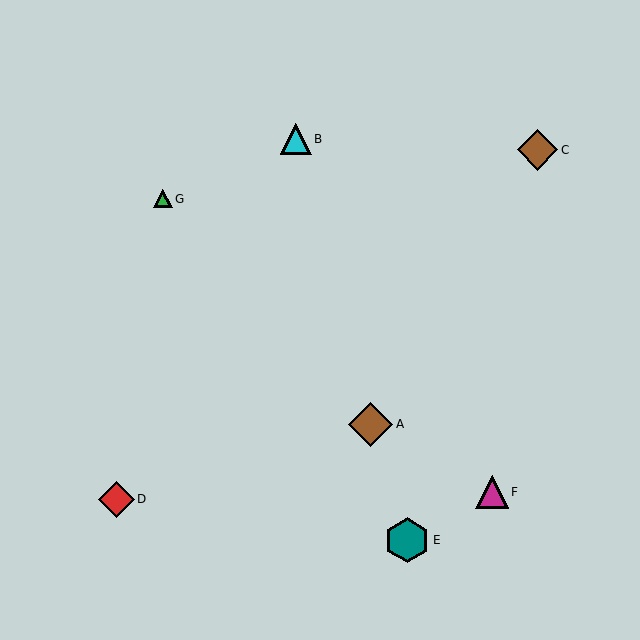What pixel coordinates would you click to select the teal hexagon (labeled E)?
Click at (407, 540) to select the teal hexagon E.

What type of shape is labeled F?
Shape F is a magenta triangle.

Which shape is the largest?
The brown diamond (labeled A) is the largest.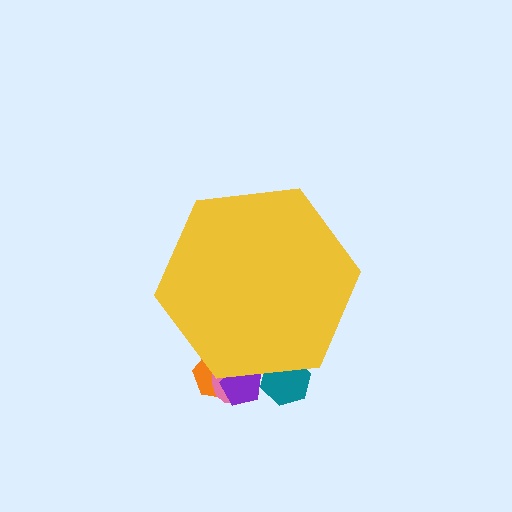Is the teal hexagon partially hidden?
Yes, the teal hexagon is partially hidden behind the yellow hexagon.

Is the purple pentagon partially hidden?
Yes, the purple pentagon is partially hidden behind the yellow hexagon.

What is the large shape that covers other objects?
A yellow hexagon.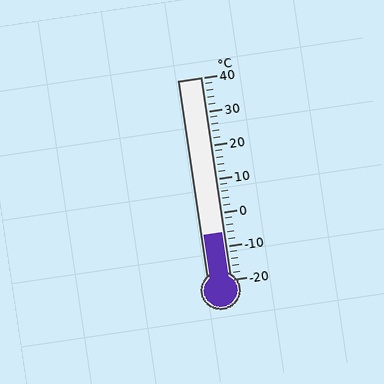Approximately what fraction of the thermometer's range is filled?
The thermometer is filled to approximately 25% of its range.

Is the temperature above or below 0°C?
The temperature is below 0°C.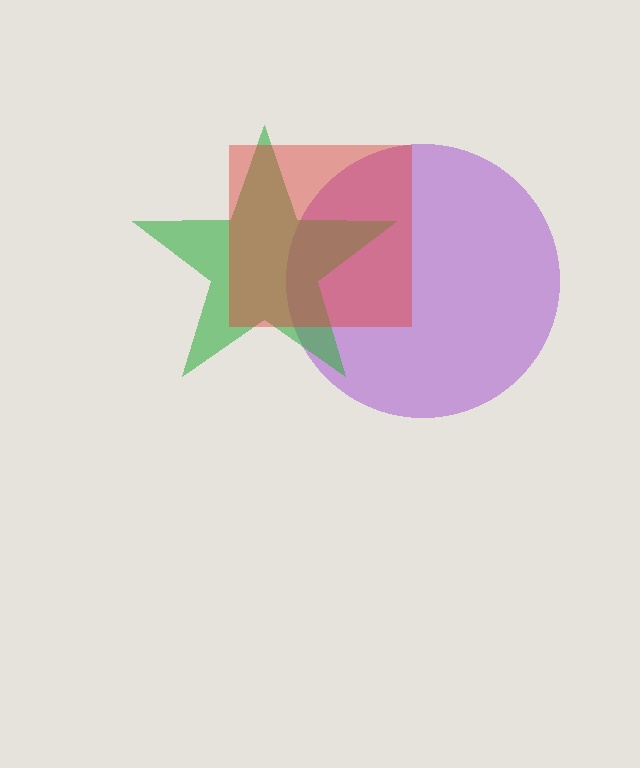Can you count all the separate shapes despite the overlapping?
Yes, there are 3 separate shapes.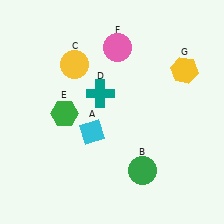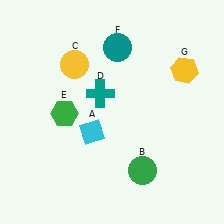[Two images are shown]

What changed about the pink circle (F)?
In Image 1, F is pink. In Image 2, it changed to teal.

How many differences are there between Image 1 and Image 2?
There is 1 difference between the two images.